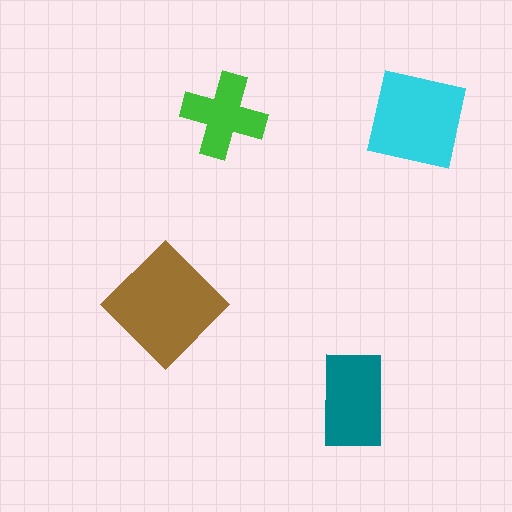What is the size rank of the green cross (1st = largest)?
4th.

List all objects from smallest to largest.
The green cross, the teal rectangle, the cyan square, the brown diamond.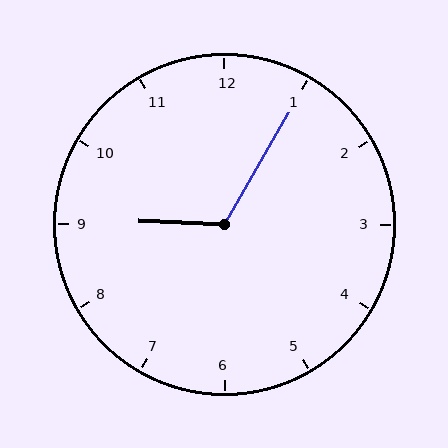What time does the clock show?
9:05.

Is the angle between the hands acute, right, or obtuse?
It is obtuse.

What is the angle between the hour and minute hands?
Approximately 118 degrees.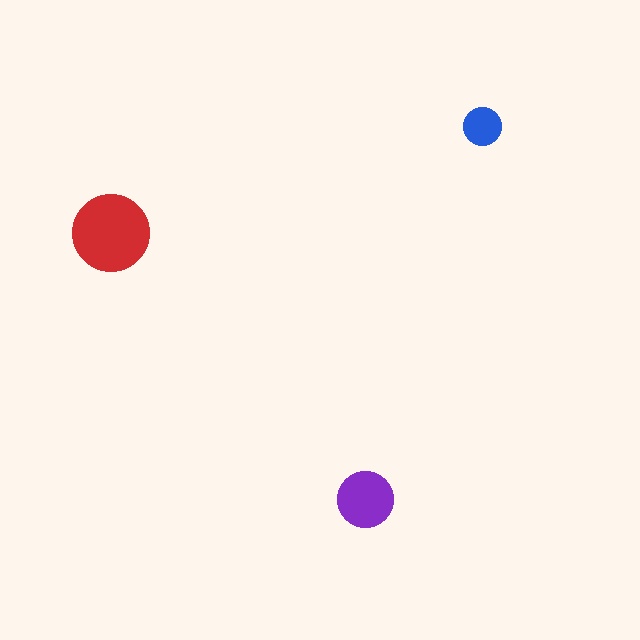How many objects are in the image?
There are 3 objects in the image.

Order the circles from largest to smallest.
the red one, the purple one, the blue one.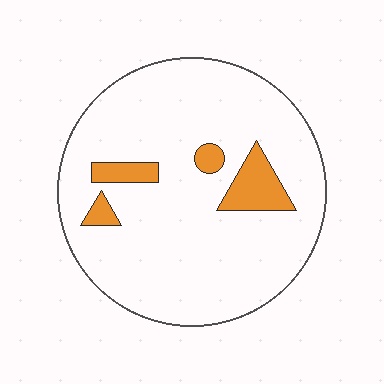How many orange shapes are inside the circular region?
4.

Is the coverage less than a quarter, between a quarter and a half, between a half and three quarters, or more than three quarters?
Less than a quarter.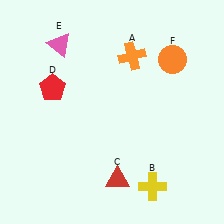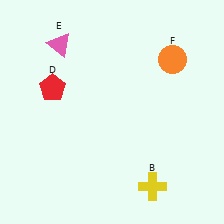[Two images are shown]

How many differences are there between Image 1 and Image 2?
There are 2 differences between the two images.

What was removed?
The orange cross (A), the red triangle (C) were removed in Image 2.